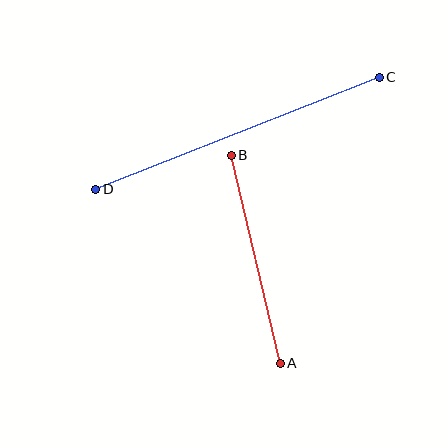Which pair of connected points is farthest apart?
Points C and D are farthest apart.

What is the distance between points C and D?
The distance is approximately 305 pixels.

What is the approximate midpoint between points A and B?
The midpoint is at approximately (256, 259) pixels.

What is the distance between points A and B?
The distance is approximately 214 pixels.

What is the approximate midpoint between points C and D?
The midpoint is at approximately (238, 133) pixels.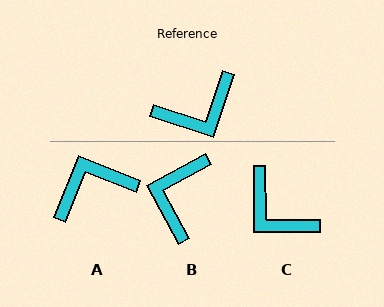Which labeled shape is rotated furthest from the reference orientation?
A, about 176 degrees away.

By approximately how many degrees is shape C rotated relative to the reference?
Approximately 71 degrees clockwise.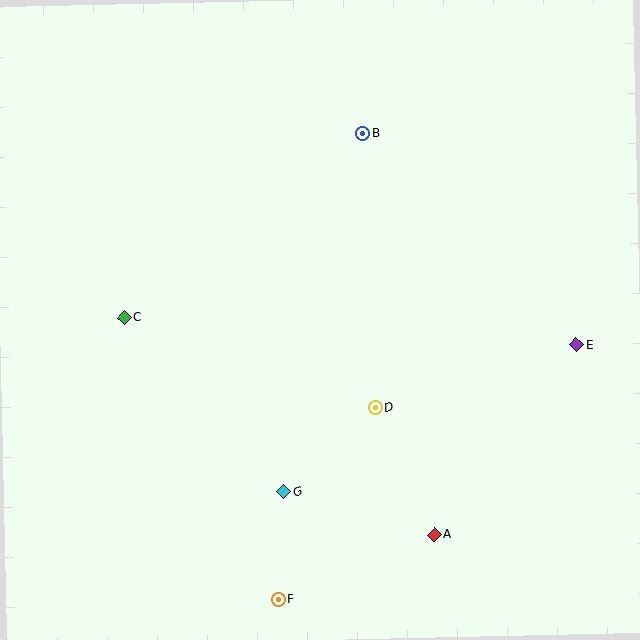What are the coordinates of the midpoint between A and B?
The midpoint between A and B is at (398, 334).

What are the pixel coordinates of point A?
Point A is at (434, 535).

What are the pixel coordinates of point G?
Point G is at (284, 491).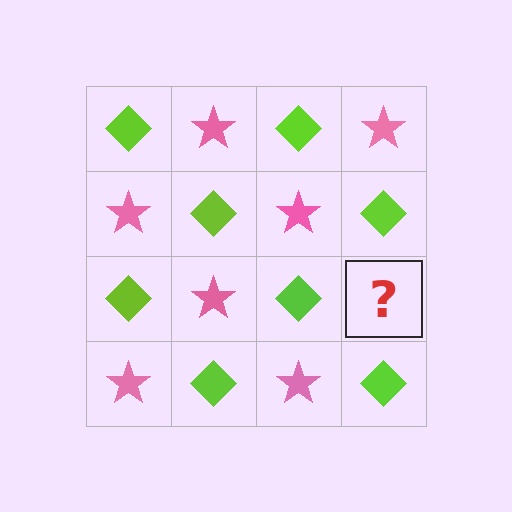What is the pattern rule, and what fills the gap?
The rule is that it alternates lime diamond and pink star in a checkerboard pattern. The gap should be filled with a pink star.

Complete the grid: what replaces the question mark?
The question mark should be replaced with a pink star.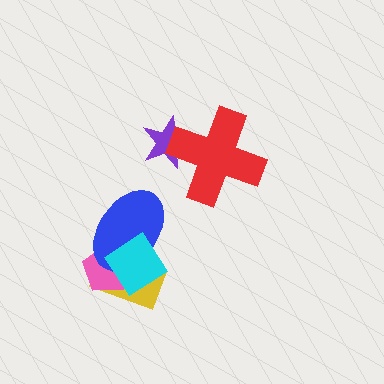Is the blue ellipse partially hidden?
Yes, it is partially covered by another shape.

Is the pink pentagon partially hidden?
Yes, it is partially covered by another shape.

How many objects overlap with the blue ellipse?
3 objects overlap with the blue ellipse.